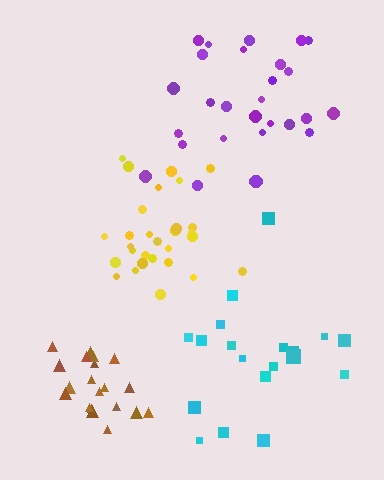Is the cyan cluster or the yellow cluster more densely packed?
Yellow.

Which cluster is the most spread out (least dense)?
Cyan.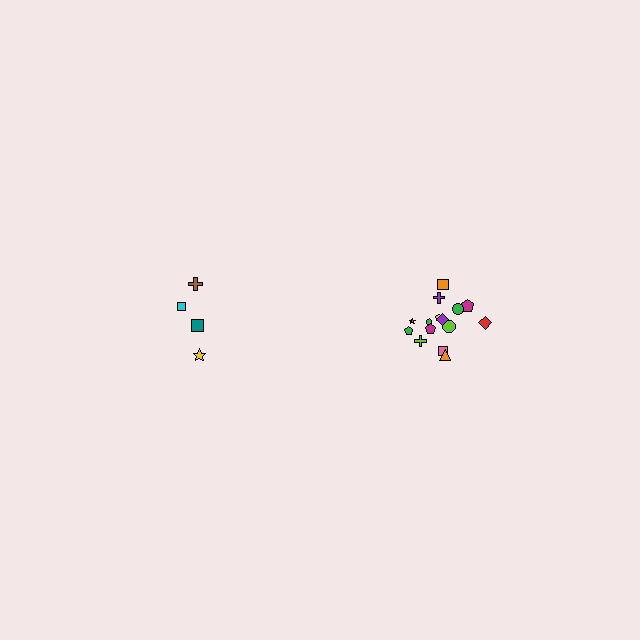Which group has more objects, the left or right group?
The right group.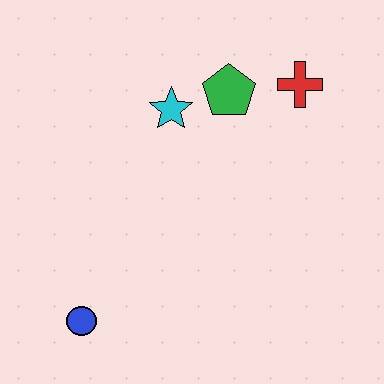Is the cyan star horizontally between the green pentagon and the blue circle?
Yes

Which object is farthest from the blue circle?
The red cross is farthest from the blue circle.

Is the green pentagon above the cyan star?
Yes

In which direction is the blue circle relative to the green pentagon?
The blue circle is below the green pentagon.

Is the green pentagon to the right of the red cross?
No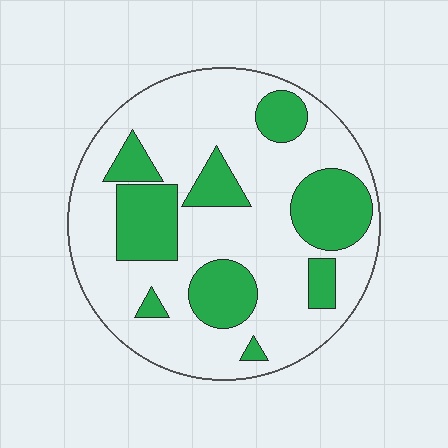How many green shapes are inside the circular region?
9.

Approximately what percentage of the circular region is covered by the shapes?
Approximately 30%.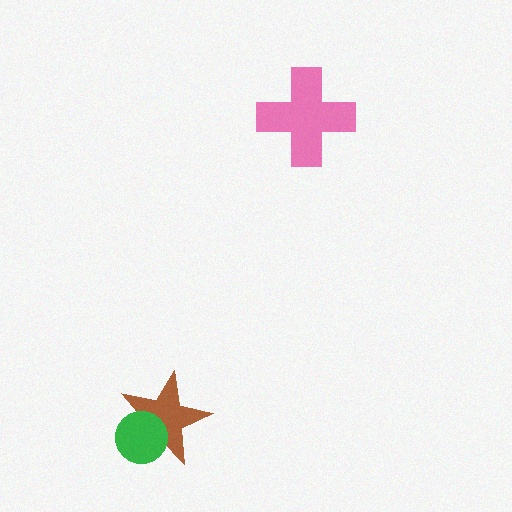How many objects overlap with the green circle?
1 object overlaps with the green circle.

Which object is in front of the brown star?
The green circle is in front of the brown star.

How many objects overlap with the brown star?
1 object overlaps with the brown star.